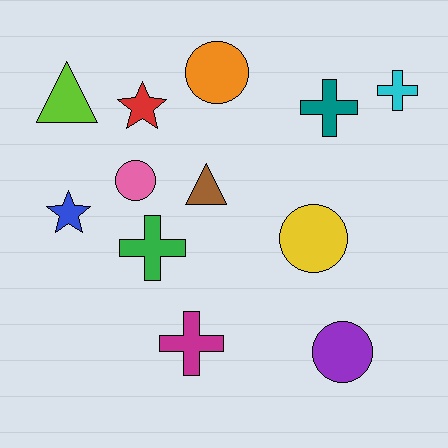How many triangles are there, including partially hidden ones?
There are 2 triangles.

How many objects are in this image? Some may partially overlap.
There are 12 objects.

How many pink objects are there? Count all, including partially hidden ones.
There is 1 pink object.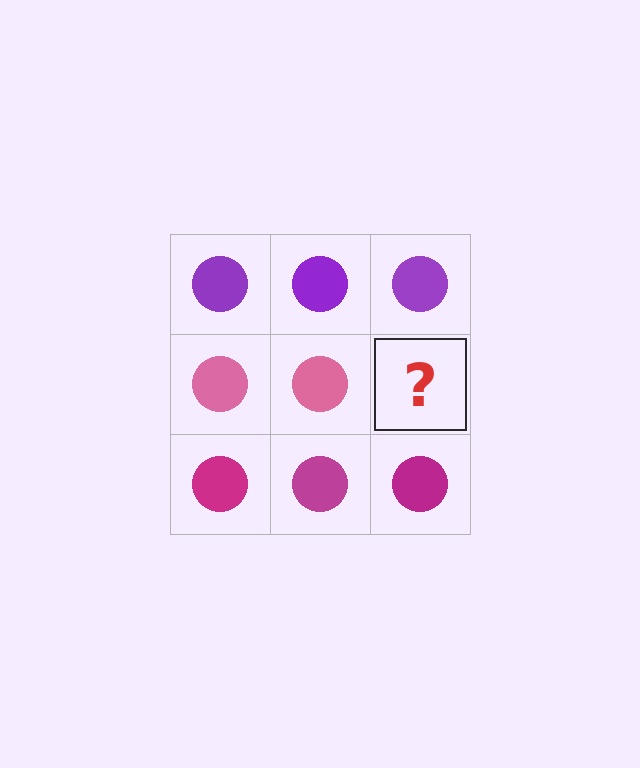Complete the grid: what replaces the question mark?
The question mark should be replaced with a pink circle.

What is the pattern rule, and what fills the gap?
The rule is that each row has a consistent color. The gap should be filled with a pink circle.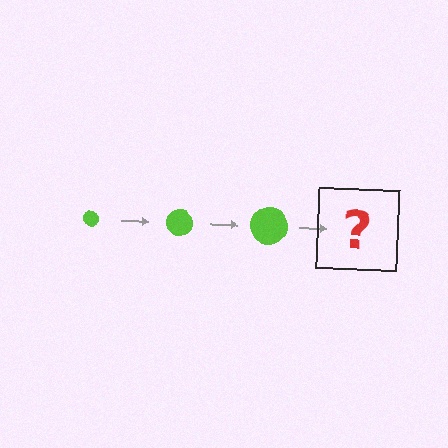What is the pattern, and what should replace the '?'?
The pattern is that the circle gets progressively larger each step. The '?' should be a lime circle, larger than the previous one.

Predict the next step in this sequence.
The next step is a lime circle, larger than the previous one.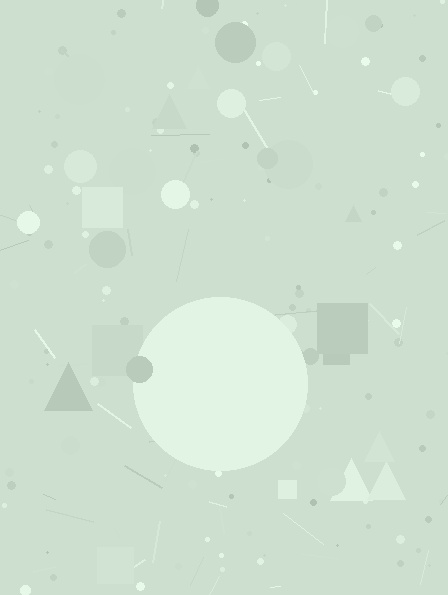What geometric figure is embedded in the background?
A circle is embedded in the background.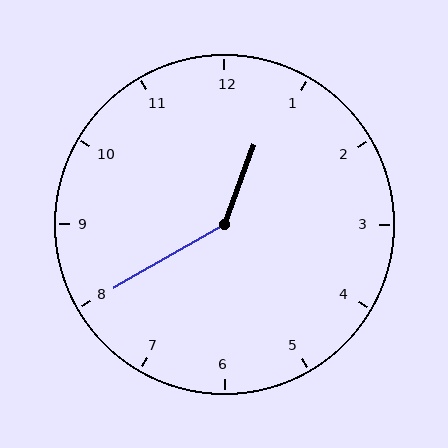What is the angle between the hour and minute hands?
Approximately 140 degrees.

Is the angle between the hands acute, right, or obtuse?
It is obtuse.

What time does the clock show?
12:40.